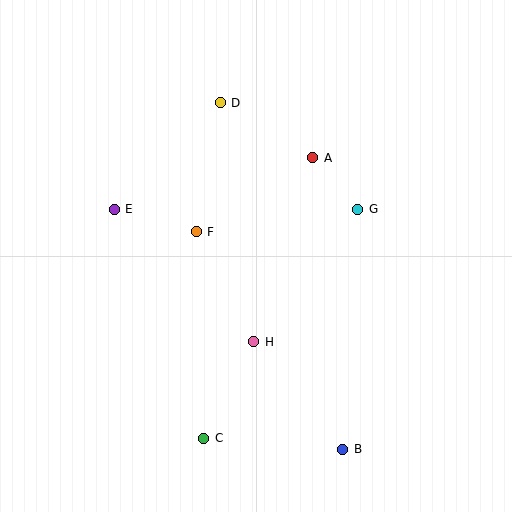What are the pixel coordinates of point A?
Point A is at (313, 158).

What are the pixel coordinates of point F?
Point F is at (196, 232).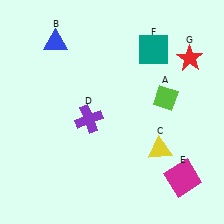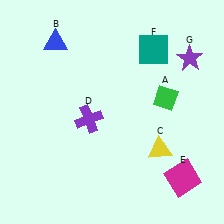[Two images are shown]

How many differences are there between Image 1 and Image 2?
There are 2 differences between the two images.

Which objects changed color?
A changed from lime to green. G changed from red to purple.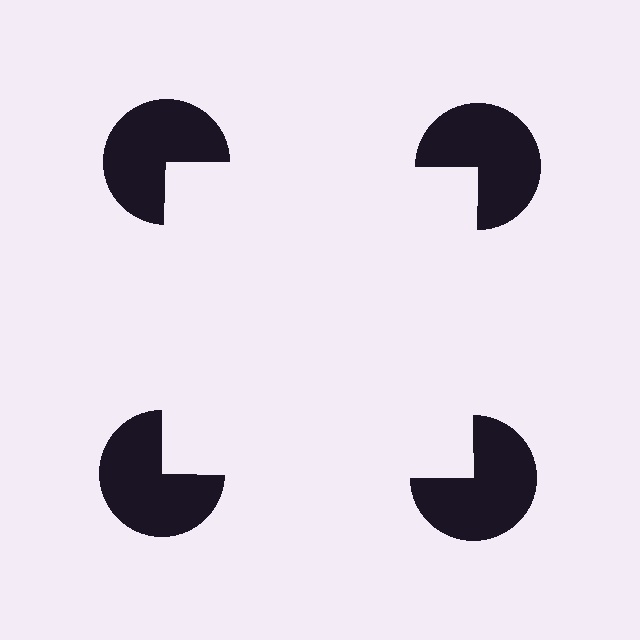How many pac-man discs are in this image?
There are 4 — one at each vertex of the illusory square.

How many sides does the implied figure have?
4 sides.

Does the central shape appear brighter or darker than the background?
It typically appears slightly brighter than the background, even though no actual brightness change is drawn.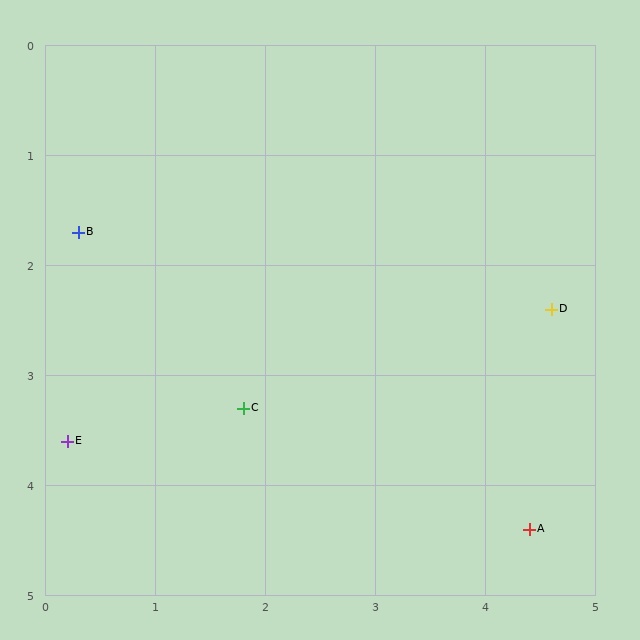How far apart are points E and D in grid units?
Points E and D are about 4.6 grid units apart.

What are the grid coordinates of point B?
Point B is at approximately (0.3, 1.7).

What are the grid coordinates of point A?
Point A is at approximately (4.4, 4.4).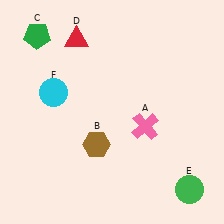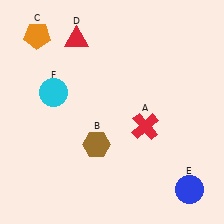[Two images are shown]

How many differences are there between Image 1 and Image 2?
There are 3 differences between the two images.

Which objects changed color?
A changed from pink to red. C changed from green to orange. E changed from green to blue.